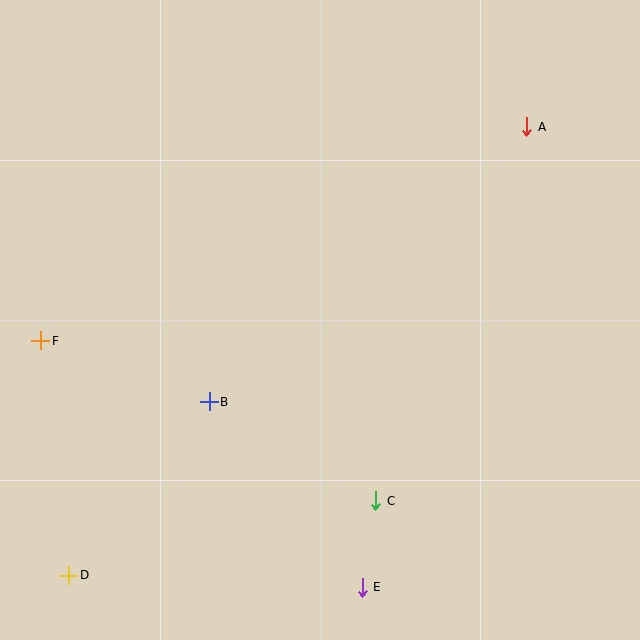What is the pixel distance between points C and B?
The distance between C and B is 194 pixels.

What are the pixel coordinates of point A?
Point A is at (527, 127).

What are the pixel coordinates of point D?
Point D is at (69, 575).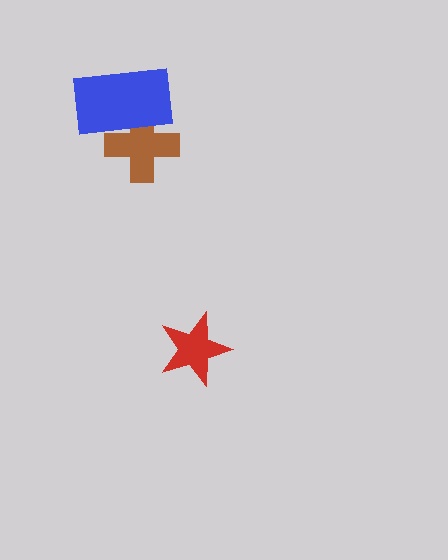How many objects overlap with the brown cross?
1 object overlaps with the brown cross.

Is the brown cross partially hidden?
Yes, it is partially covered by another shape.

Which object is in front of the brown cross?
The blue rectangle is in front of the brown cross.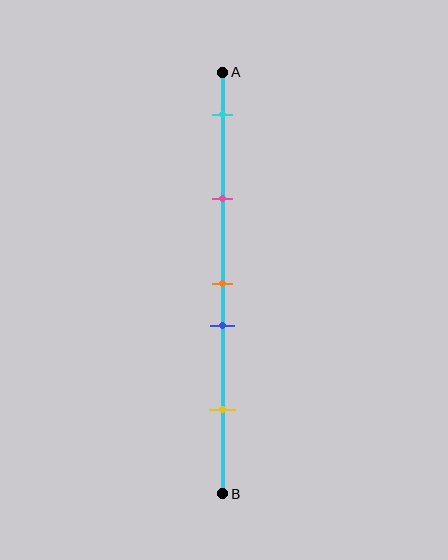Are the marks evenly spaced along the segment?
No, the marks are not evenly spaced.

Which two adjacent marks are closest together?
The orange and blue marks are the closest adjacent pair.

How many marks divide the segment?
There are 5 marks dividing the segment.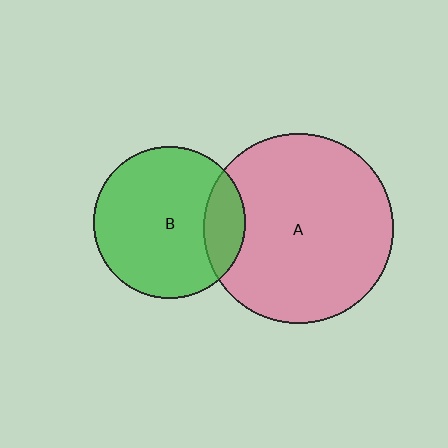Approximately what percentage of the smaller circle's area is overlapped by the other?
Approximately 20%.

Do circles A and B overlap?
Yes.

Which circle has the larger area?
Circle A (pink).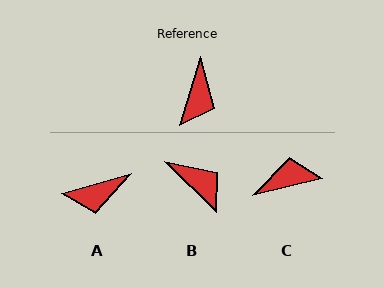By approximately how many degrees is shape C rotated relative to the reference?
Approximately 121 degrees counter-clockwise.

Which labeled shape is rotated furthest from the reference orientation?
C, about 121 degrees away.